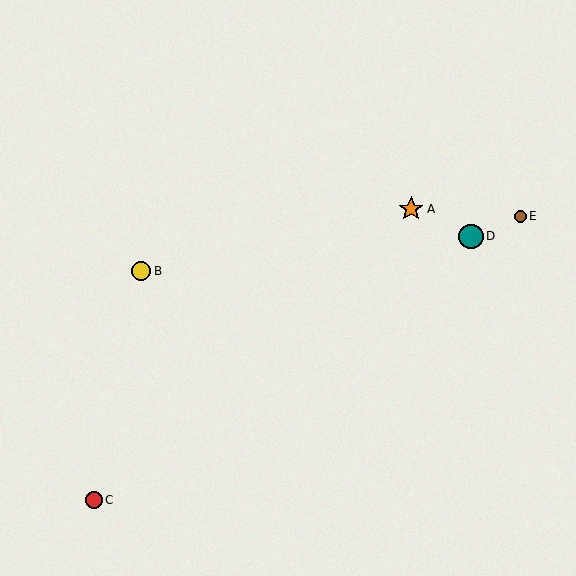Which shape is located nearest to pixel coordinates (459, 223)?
The teal circle (labeled D) at (471, 236) is nearest to that location.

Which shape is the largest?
The teal circle (labeled D) is the largest.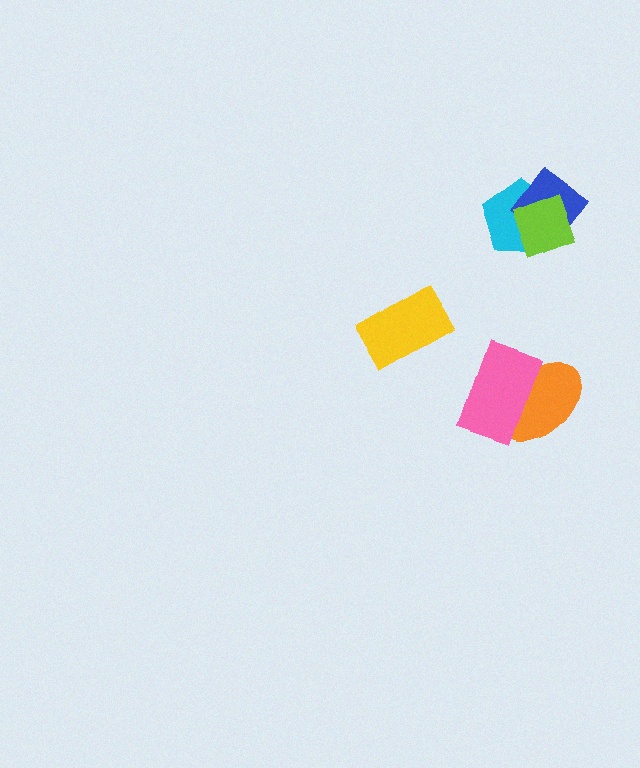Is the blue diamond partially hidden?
Yes, it is partially covered by another shape.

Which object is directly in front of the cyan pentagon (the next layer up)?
The blue diamond is directly in front of the cyan pentagon.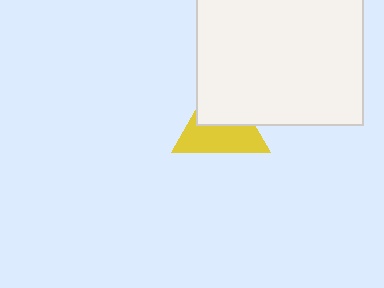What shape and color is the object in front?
The object in front is a white square.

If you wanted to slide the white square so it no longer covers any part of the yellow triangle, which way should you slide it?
Slide it toward the upper-right — that is the most direct way to separate the two shapes.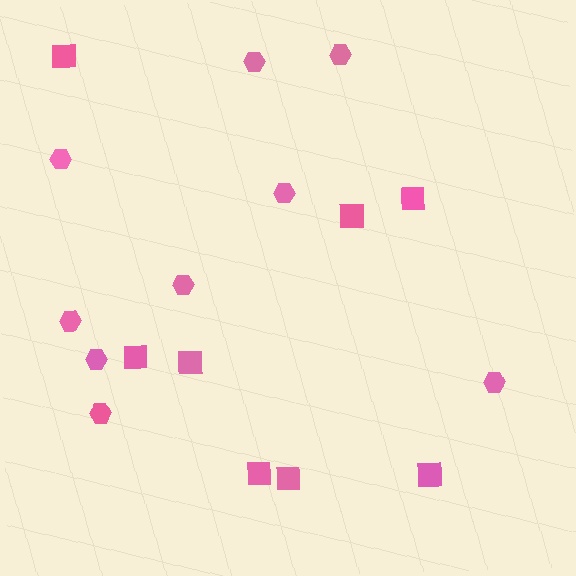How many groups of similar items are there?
There are 2 groups: one group of hexagons (9) and one group of squares (8).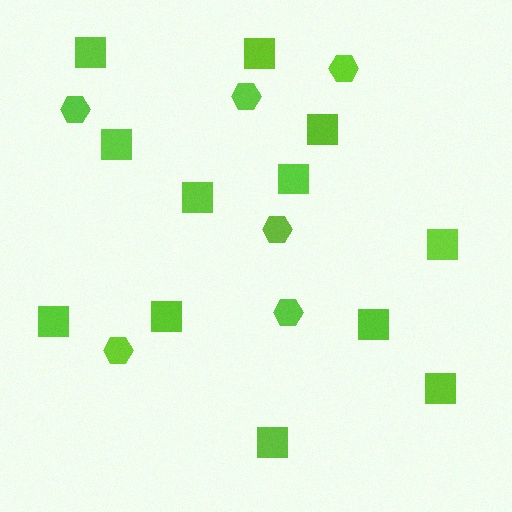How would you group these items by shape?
There are 2 groups: one group of squares (12) and one group of hexagons (6).